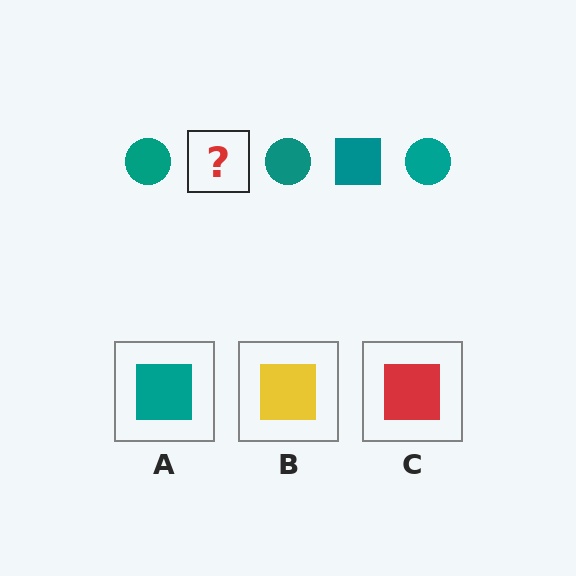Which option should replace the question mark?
Option A.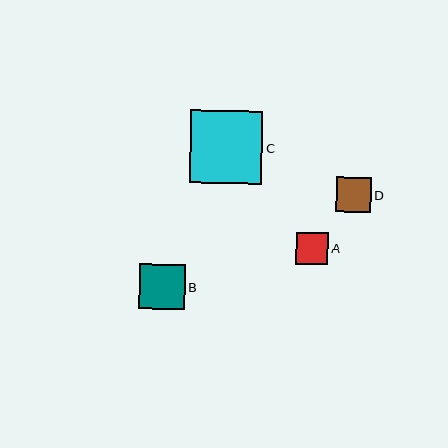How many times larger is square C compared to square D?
Square C is approximately 2.1 times the size of square D.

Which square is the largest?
Square C is the largest with a size of approximately 73 pixels.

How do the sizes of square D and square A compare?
Square D and square A are approximately the same size.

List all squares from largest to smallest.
From largest to smallest: C, B, D, A.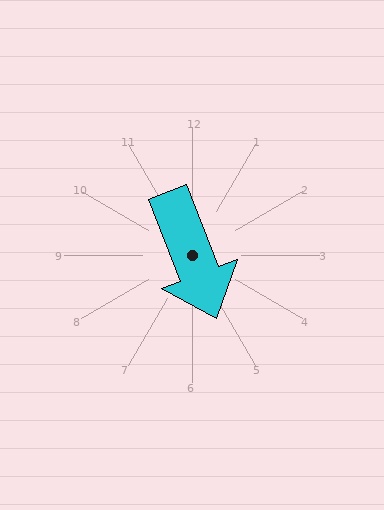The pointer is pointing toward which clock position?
Roughly 5 o'clock.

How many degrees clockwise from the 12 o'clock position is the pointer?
Approximately 159 degrees.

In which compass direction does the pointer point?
South.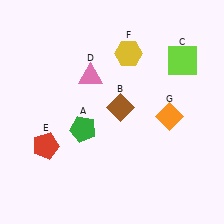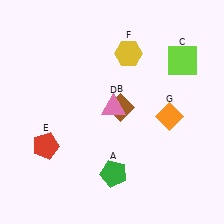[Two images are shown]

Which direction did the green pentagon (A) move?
The green pentagon (A) moved down.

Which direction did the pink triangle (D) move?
The pink triangle (D) moved down.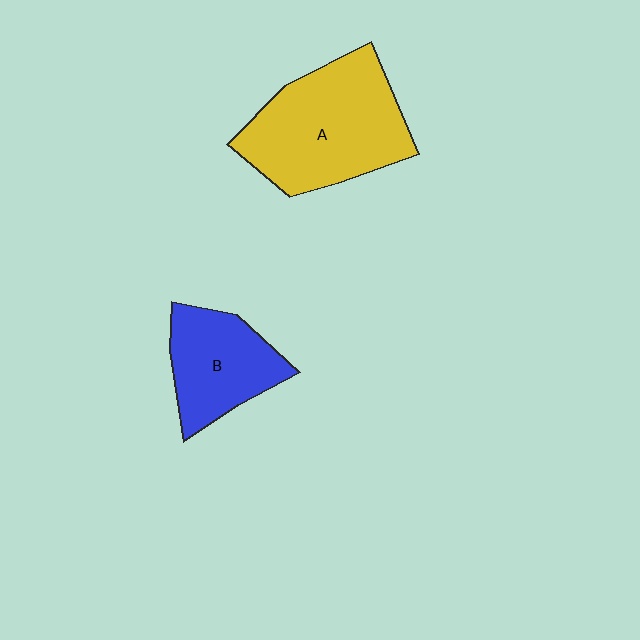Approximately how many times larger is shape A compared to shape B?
Approximately 1.6 times.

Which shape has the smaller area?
Shape B (blue).